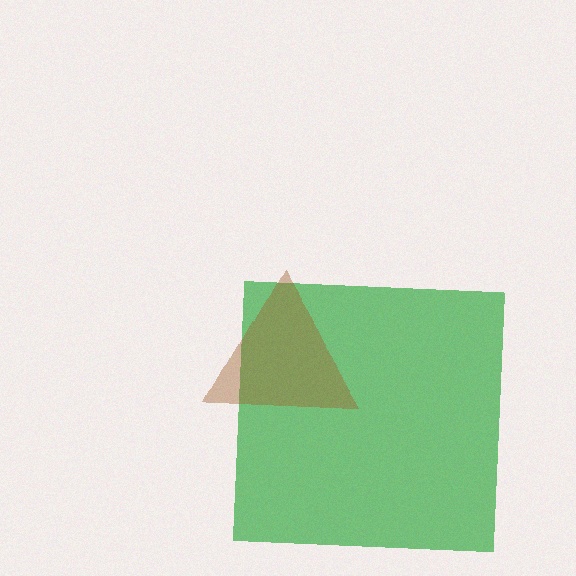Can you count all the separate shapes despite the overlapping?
Yes, there are 2 separate shapes.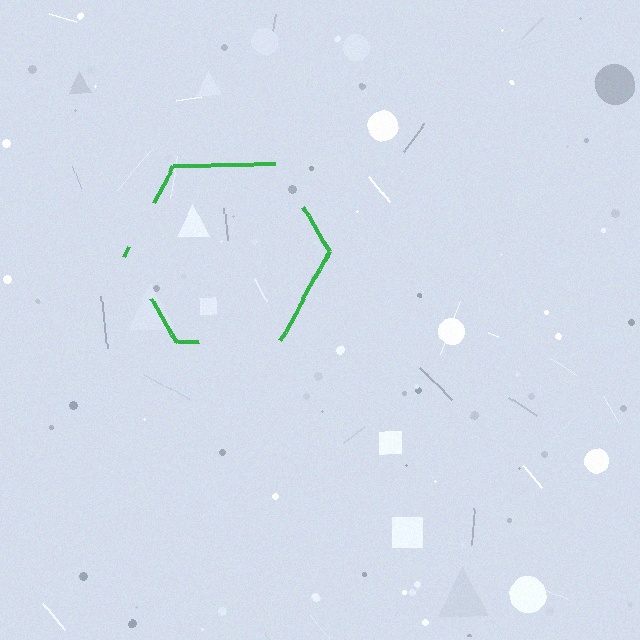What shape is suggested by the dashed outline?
The dashed outline suggests a hexagon.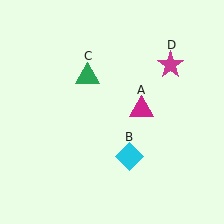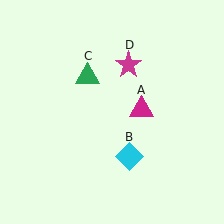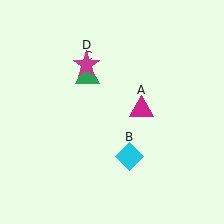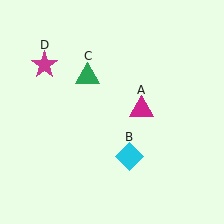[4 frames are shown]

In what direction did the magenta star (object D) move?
The magenta star (object D) moved left.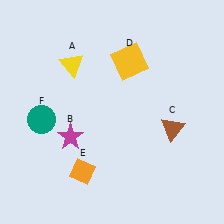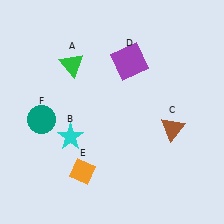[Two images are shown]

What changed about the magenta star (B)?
In Image 1, B is magenta. In Image 2, it changed to cyan.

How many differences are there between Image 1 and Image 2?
There are 3 differences between the two images.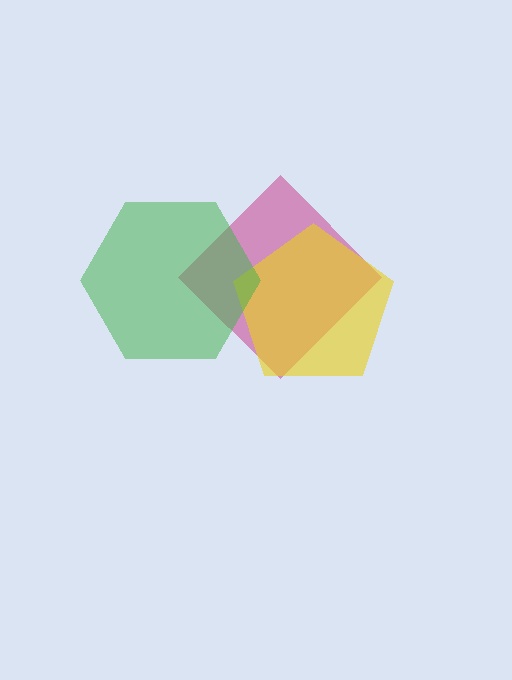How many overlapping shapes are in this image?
There are 3 overlapping shapes in the image.